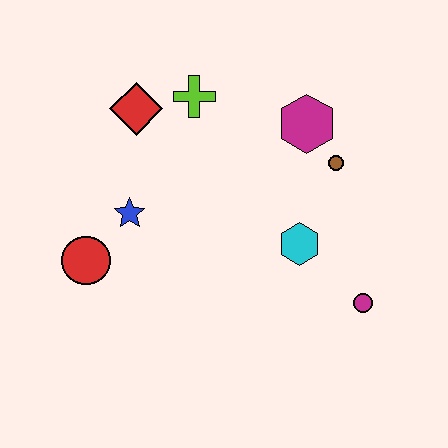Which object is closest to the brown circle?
The magenta hexagon is closest to the brown circle.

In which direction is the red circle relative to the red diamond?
The red circle is below the red diamond.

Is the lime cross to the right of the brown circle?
No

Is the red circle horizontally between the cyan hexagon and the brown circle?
No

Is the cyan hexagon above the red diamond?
No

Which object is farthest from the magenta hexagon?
The red circle is farthest from the magenta hexagon.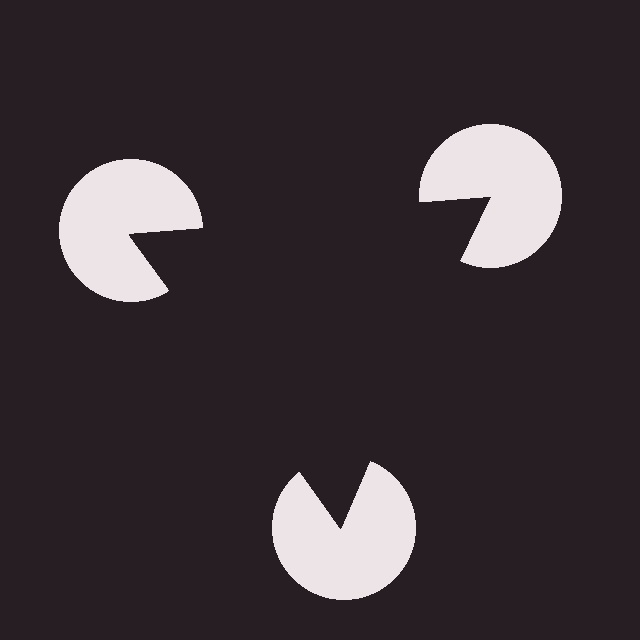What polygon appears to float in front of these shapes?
An illusory triangle — its edges are inferred from the aligned wedge cuts in the pac-man discs, not physically drawn.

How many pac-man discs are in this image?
There are 3 — one at each vertex of the illusory triangle.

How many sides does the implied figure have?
3 sides.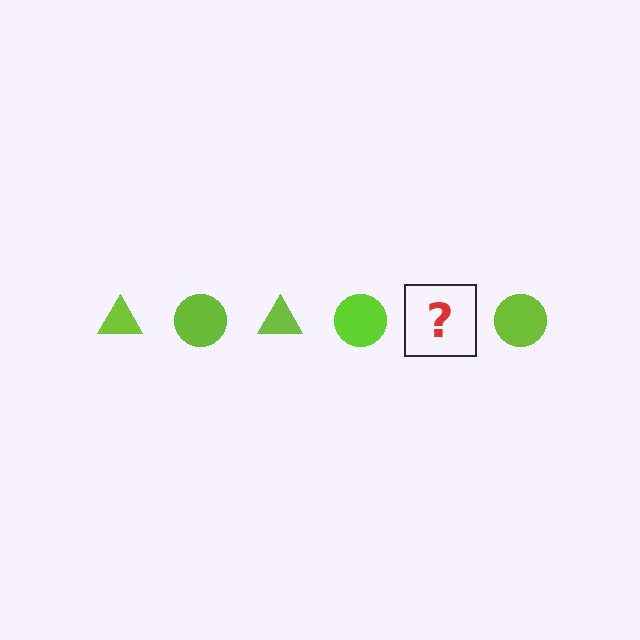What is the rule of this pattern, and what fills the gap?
The rule is that the pattern cycles through triangle, circle shapes in lime. The gap should be filled with a lime triangle.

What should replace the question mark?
The question mark should be replaced with a lime triangle.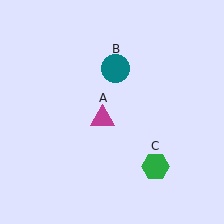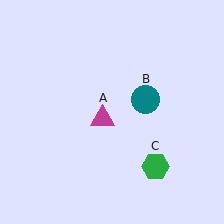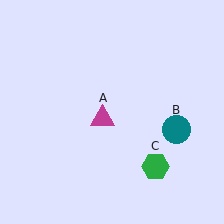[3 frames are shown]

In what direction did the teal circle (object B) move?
The teal circle (object B) moved down and to the right.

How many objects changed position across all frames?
1 object changed position: teal circle (object B).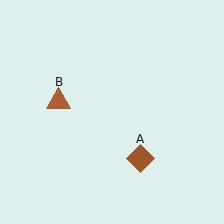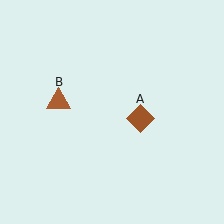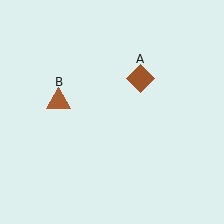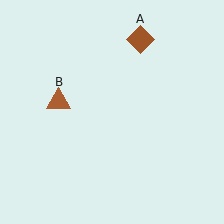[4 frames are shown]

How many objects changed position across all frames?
1 object changed position: brown diamond (object A).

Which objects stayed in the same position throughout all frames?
Brown triangle (object B) remained stationary.